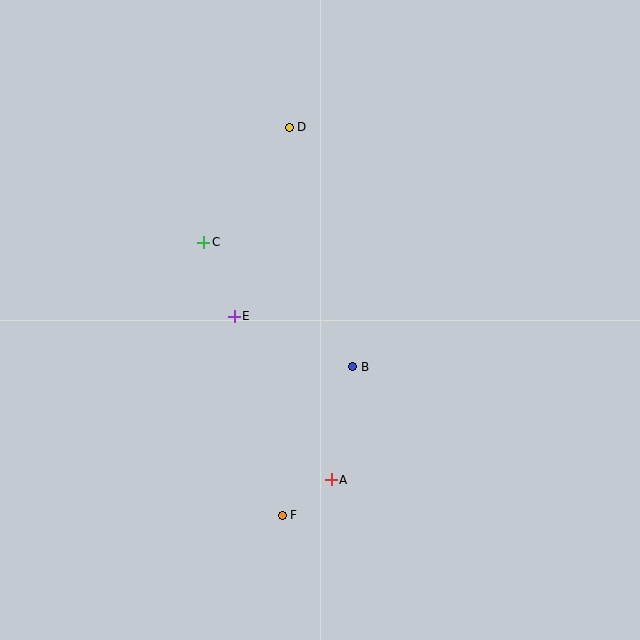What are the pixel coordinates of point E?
Point E is at (234, 316).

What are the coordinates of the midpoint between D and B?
The midpoint between D and B is at (321, 247).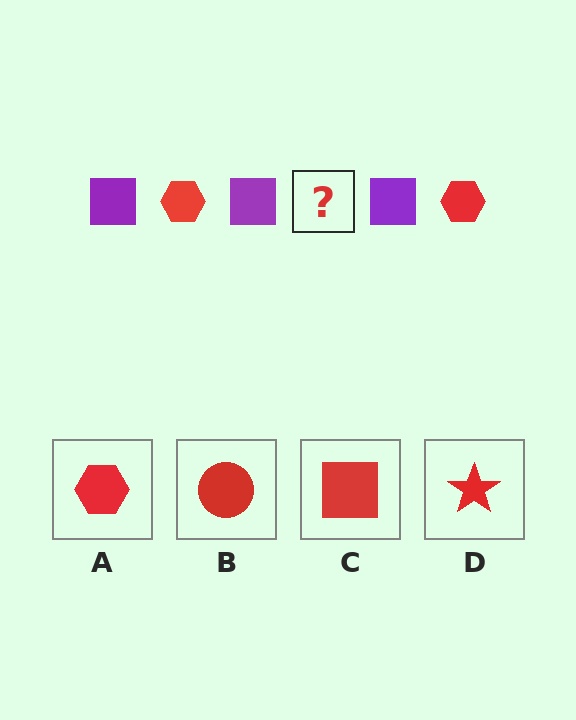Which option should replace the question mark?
Option A.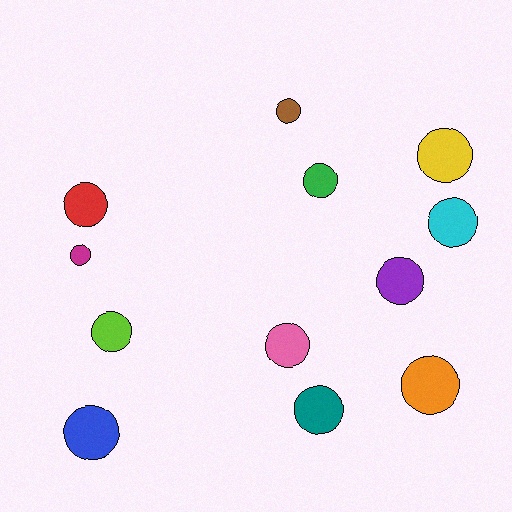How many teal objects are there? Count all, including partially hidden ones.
There is 1 teal object.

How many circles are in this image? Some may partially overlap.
There are 12 circles.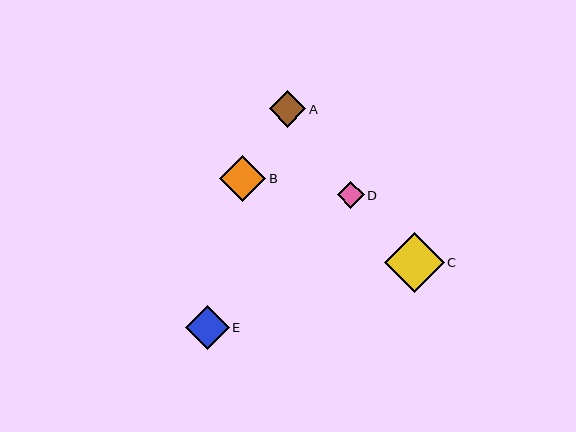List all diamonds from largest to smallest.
From largest to smallest: C, B, E, A, D.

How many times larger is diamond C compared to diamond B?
Diamond C is approximately 1.3 times the size of diamond B.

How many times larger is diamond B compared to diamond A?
Diamond B is approximately 1.3 times the size of diamond A.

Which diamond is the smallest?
Diamond D is the smallest with a size of approximately 27 pixels.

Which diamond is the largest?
Diamond C is the largest with a size of approximately 60 pixels.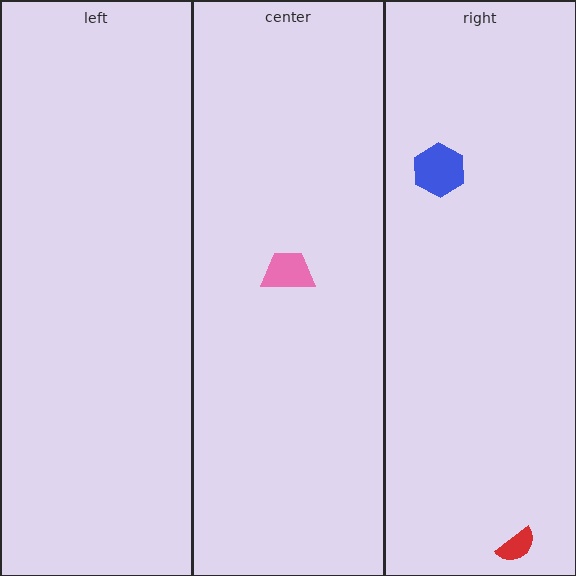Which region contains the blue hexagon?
The right region.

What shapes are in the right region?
The red semicircle, the blue hexagon.